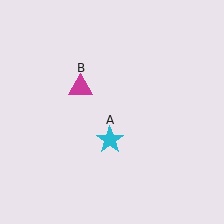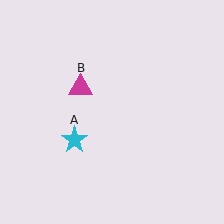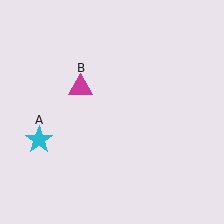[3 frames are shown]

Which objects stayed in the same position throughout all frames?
Magenta triangle (object B) remained stationary.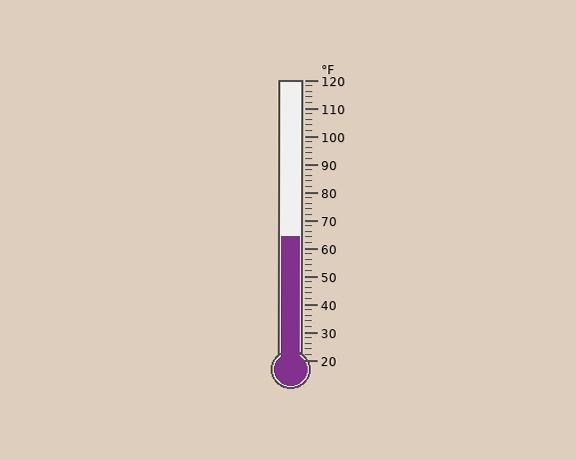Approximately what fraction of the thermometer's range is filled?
The thermometer is filled to approximately 45% of its range.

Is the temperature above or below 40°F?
The temperature is above 40°F.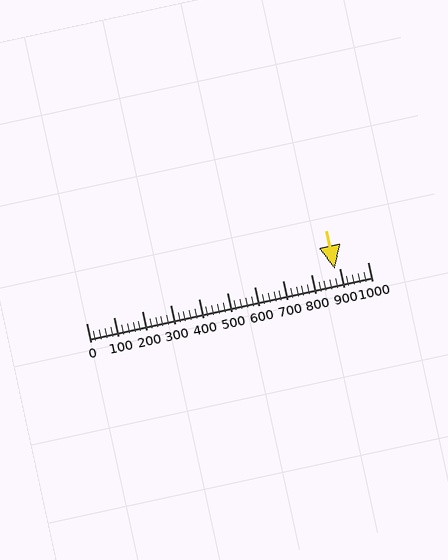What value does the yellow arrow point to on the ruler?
The yellow arrow points to approximately 883.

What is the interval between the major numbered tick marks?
The major tick marks are spaced 100 units apart.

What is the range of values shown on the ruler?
The ruler shows values from 0 to 1000.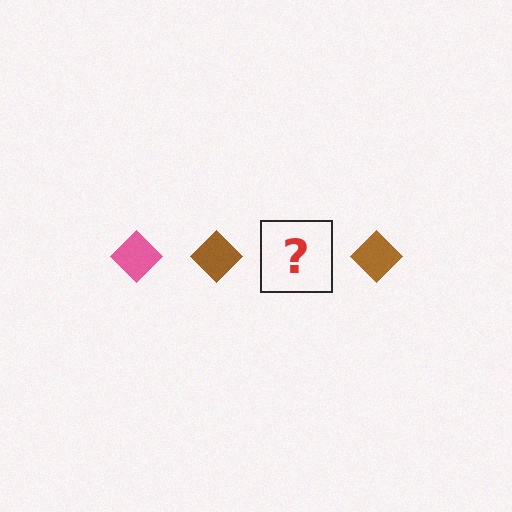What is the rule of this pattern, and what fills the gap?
The rule is that the pattern cycles through pink, brown diamonds. The gap should be filled with a pink diamond.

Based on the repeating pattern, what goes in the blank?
The blank should be a pink diamond.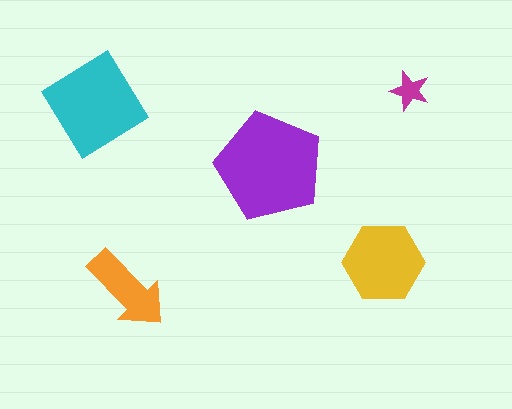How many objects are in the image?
There are 5 objects in the image.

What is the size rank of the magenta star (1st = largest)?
5th.